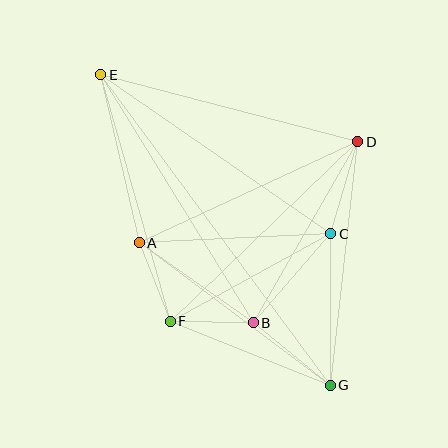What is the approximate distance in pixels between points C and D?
The distance between C and D is approximately 96 pixels.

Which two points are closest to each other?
Points B and F are closest to each other.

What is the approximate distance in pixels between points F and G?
The distance between F and G is approximately 172 pixels.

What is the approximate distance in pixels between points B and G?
The distance between B and G is approximately 99 pixels.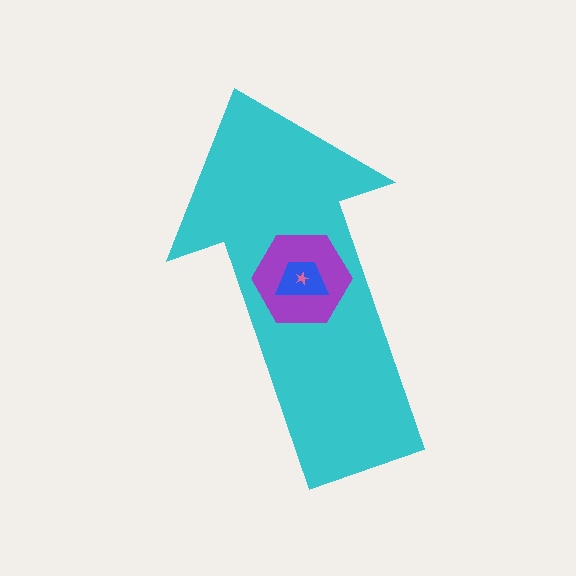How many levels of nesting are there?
4.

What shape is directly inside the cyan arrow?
The purple hexagon.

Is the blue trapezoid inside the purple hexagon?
Yes.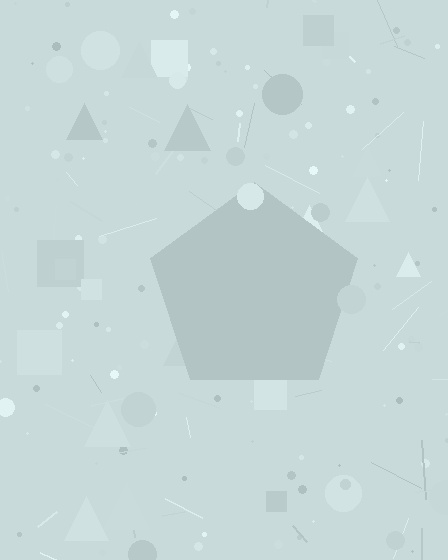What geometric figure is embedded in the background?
A pentagon is embedded in the background.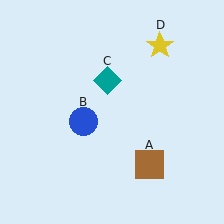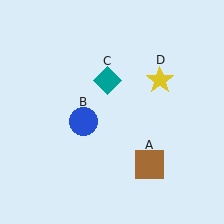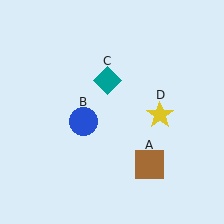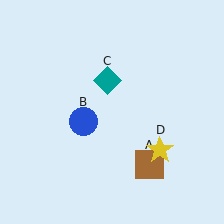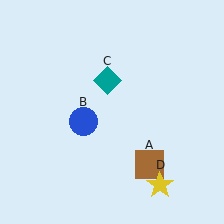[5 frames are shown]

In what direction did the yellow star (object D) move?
The yellow star (object D) moved down.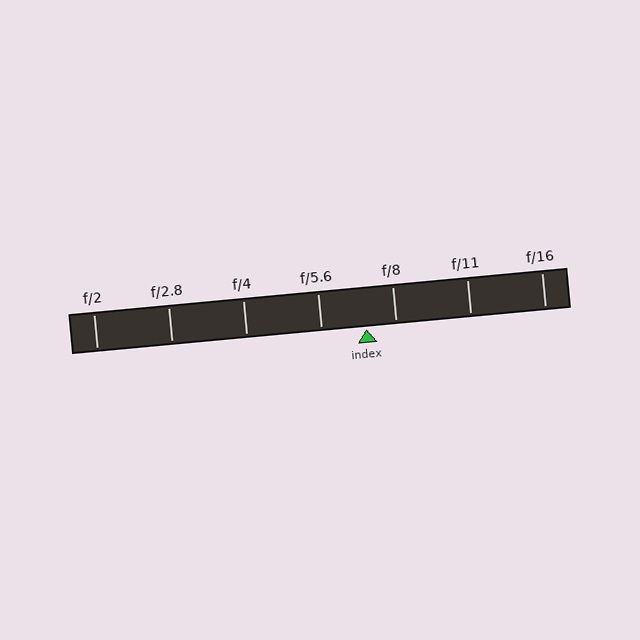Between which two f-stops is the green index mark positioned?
The index mark is between f/5.6 and f/8.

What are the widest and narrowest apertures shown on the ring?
The widest aperture shown is f/2 and the narrowest is f/16.